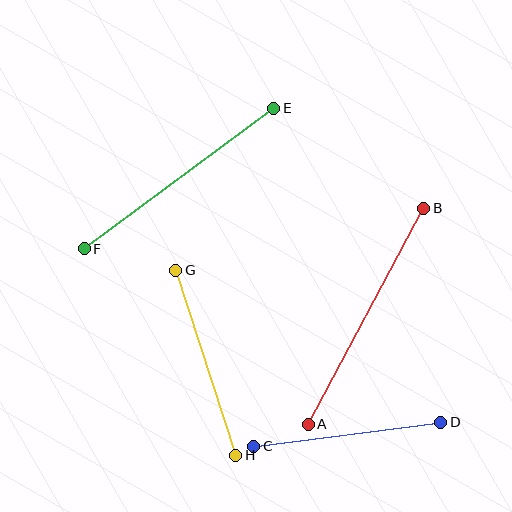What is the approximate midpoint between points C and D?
The midpoint is at approximately (347, 434) pixels.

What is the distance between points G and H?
The distance is approximately 195 pixels.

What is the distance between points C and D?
The distance is approximately 189 pixels.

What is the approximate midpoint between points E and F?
The midpoint is at approximately (179, 179) pixels.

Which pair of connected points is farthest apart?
Points A and B are farthest apart.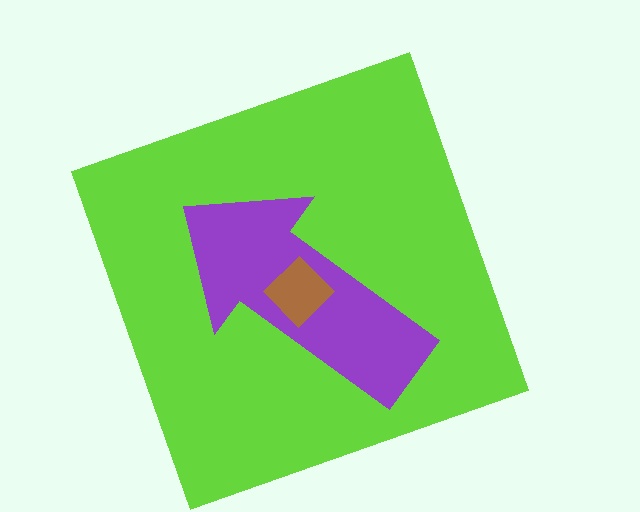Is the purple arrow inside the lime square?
Yes.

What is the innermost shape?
The brown diamond.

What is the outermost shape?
The lime square.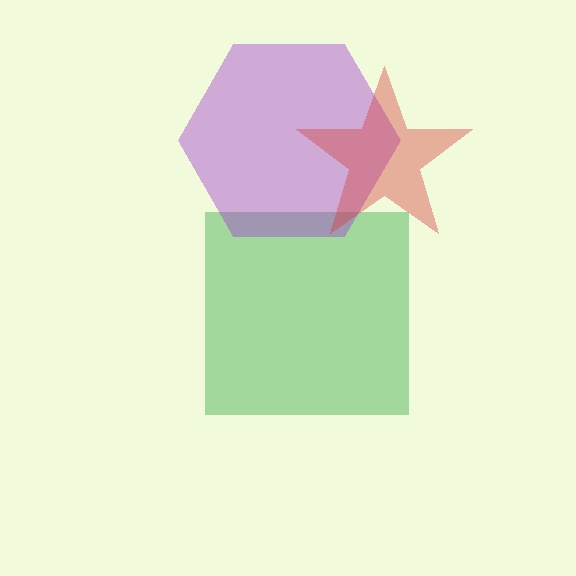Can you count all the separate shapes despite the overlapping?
Yes, there are 3 separate shapes.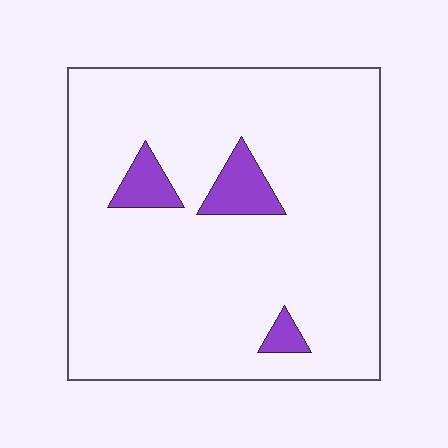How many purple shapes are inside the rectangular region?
3.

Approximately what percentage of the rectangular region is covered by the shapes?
Approximately 10%.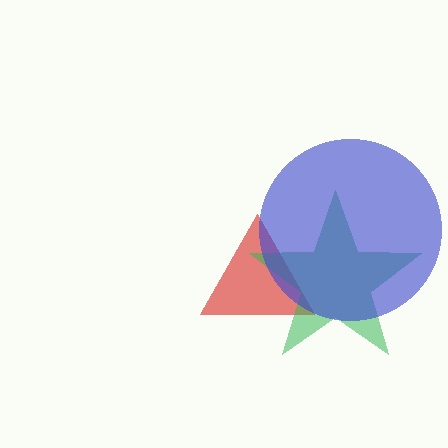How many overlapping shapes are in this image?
There are 3 overlapping shapes in the image.